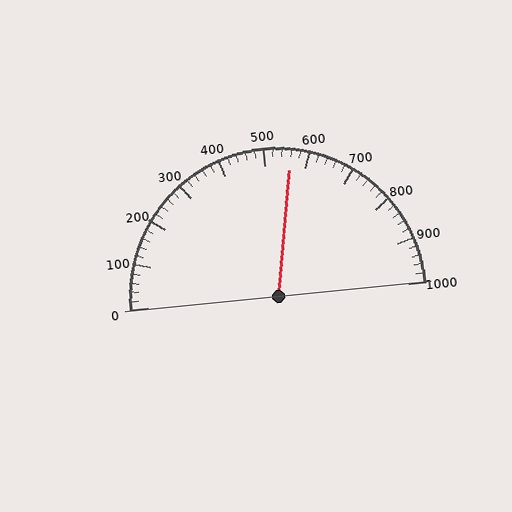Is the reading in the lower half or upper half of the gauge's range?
The reading is in the upper half of the range (0 to 1000).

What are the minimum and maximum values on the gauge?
The gauge ranges from 0 to 1000.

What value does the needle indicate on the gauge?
The needle indicates approximately 560.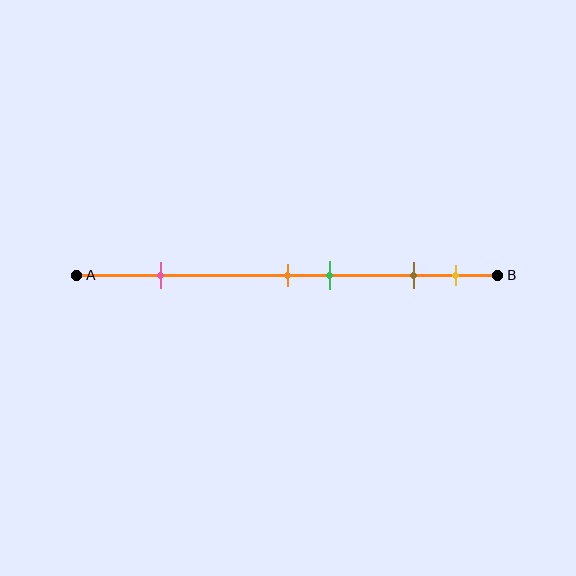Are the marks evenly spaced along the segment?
No, the marks are not evenly spaced.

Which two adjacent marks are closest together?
The orange and green marks are the closest adjacent pair.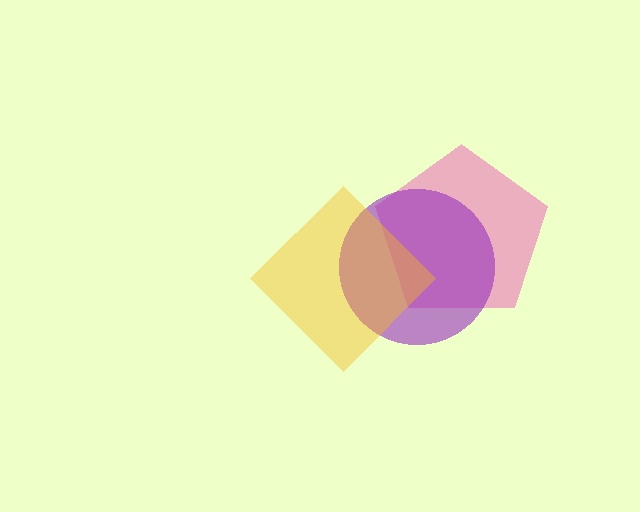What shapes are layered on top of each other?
The layered shapes are: a pink pentagon, a purple circle, a yellow diamond.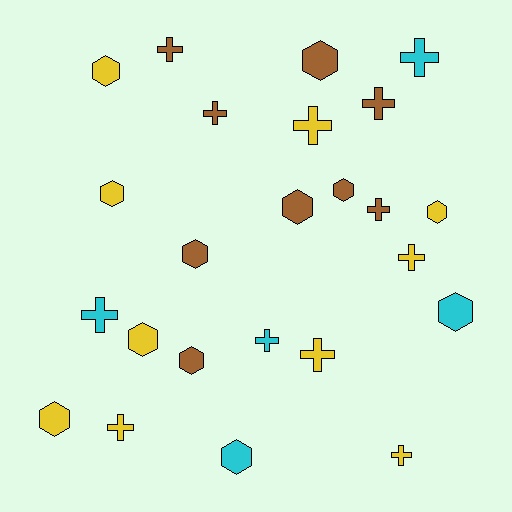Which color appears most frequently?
Yellow, with 10 objects.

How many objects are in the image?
There are 24 objects.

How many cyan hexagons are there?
There are 2 cyan hexagons.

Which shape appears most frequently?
Cross, with 12 objects.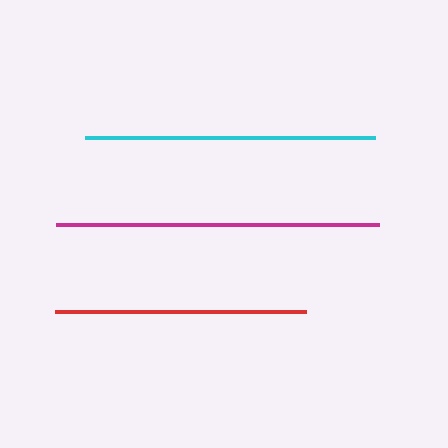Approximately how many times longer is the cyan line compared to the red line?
The cyan line is approximately 1.2 times the length of the red line.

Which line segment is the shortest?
The red line is the shortest at approximately 251 pixels.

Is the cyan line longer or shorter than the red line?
The cyan line is longer than the red line.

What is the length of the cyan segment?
The cyan segment is approximately 290 pixels long.